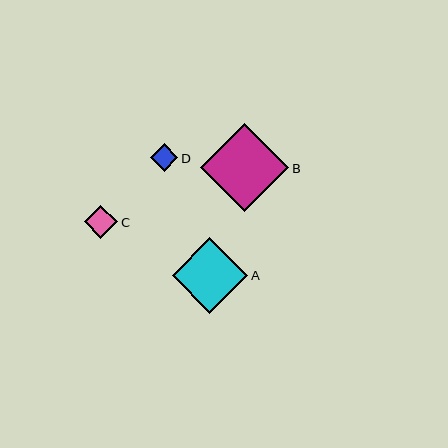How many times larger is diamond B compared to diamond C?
Diamond B is approximately 2.6 times the size of diamond C.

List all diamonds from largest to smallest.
From largest to smallest: B, A, C, D.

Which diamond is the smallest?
Diamond D is the smallest with a size of approximately 28 pixels.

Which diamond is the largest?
Diamond B is the largest with a size of approximately 88 pixels.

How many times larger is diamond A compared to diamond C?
Diamond A is approximately 2.3 times the size of diamond C.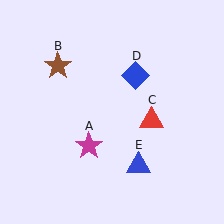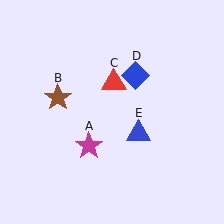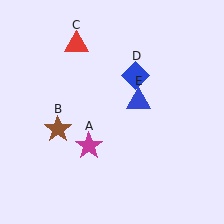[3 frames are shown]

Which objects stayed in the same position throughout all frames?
Magenta star (object A) and blue diamond (object D) remained stationary.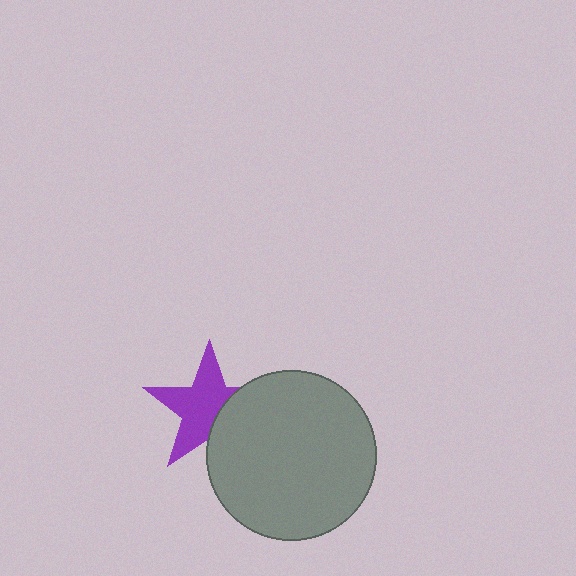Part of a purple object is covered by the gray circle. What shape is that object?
It is a star.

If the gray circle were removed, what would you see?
You would see the complete purple star.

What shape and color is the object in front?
The object in front is a gray circle.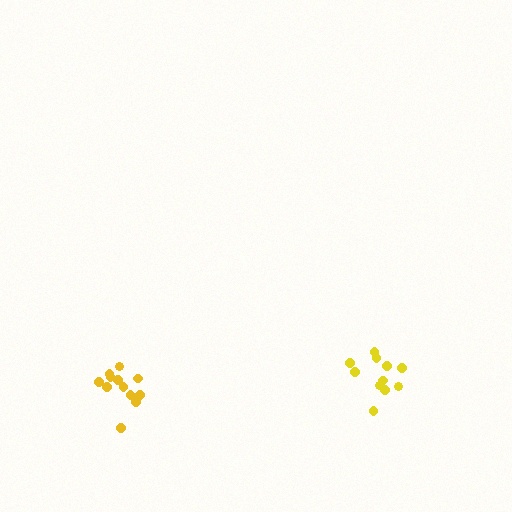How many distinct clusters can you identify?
There are 2 distinct clusters.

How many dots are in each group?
Group 1: 11 dots, Group 2: 12 dots (23 total).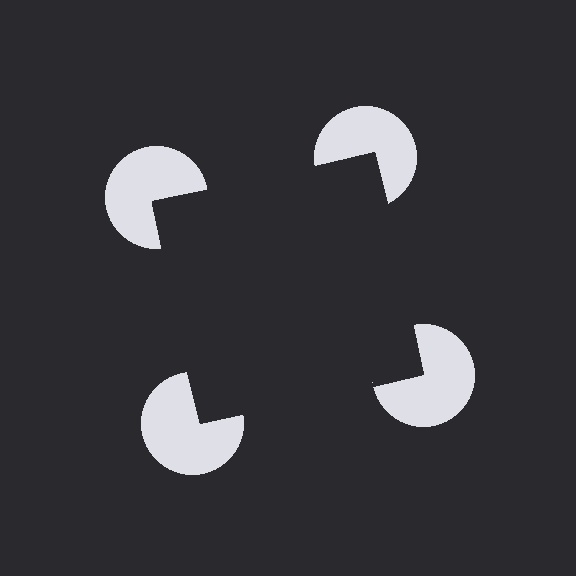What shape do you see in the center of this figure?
An illusory square — its edges are inferred from the aligned wedge cuts in the pac-man discs, not physically drawn.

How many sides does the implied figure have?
4 sides.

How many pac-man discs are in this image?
There are 4 — one at each vertex of the illusory square.